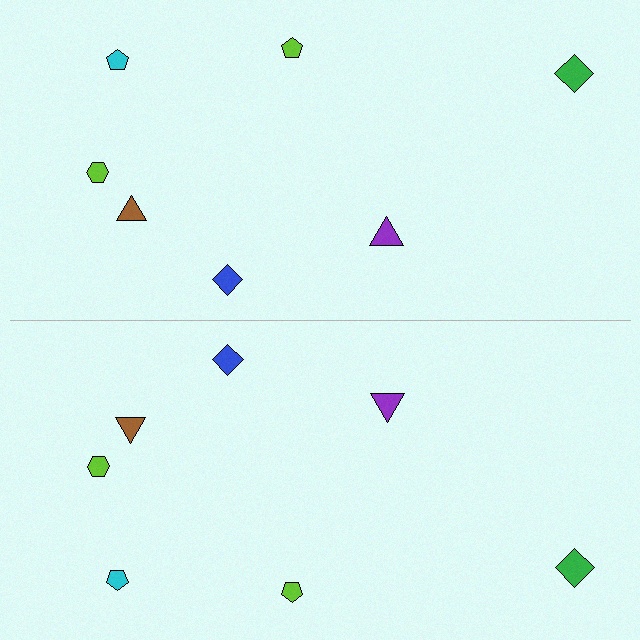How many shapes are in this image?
There are 14 shapes in this image.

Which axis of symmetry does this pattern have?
The pattern has a horizontal axis of symmetry running through the center of the image.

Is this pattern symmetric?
Yes, this pattern has bilateral (reflection) symmetry.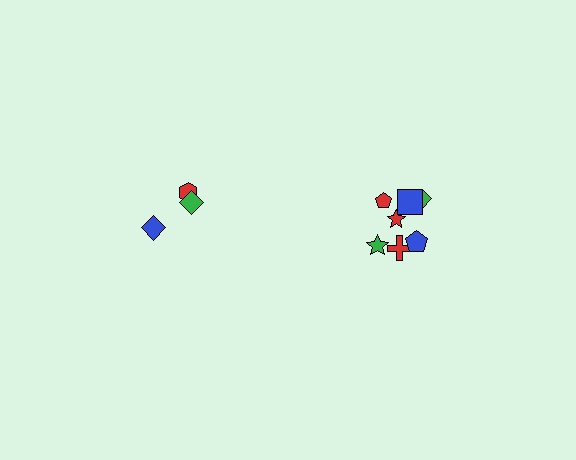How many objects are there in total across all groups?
There are 10 objects.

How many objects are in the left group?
There are 3 objects.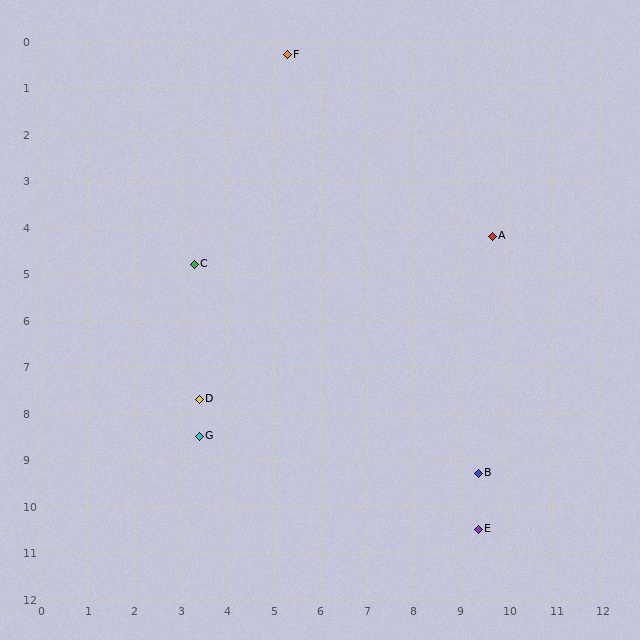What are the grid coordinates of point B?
Point B is at approximately (9.4, 9.3).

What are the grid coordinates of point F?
Point F is at approximately (5.3, 0.3).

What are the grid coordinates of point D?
Point D is at approximately (3.4, 7.7).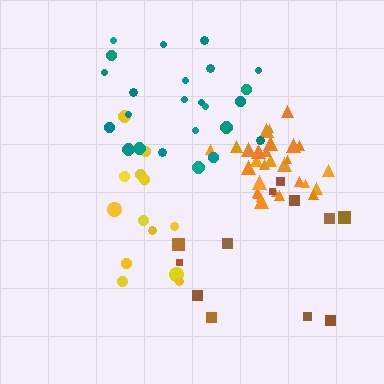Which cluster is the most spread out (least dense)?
Brown.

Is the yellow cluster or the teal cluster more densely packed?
Teal.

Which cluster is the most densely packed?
Orange.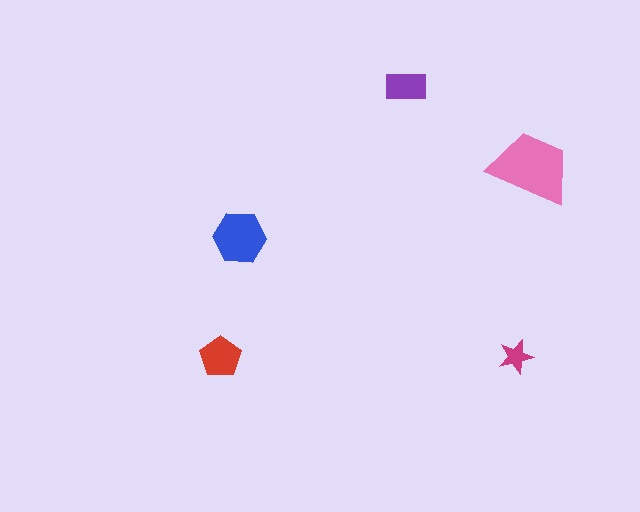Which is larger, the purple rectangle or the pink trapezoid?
The pink trapezoid.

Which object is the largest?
The pink trapezoid.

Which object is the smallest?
The magenta star.